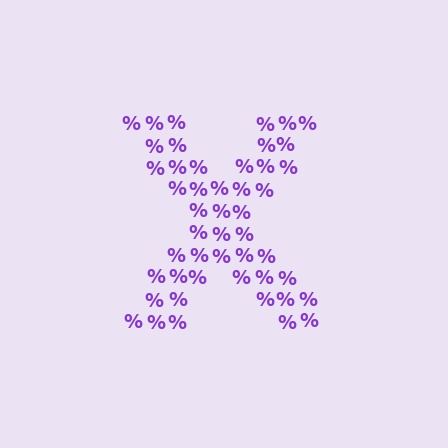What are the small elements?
The small elements are percent signs.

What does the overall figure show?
The overall figure shows the letter X.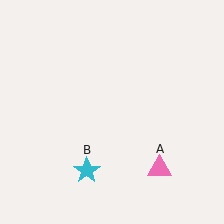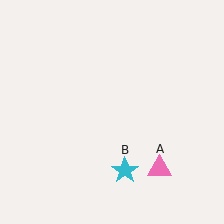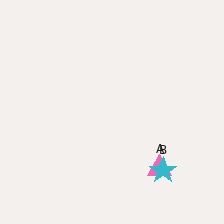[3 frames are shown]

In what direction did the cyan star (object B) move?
The cyan star (object B) moved right.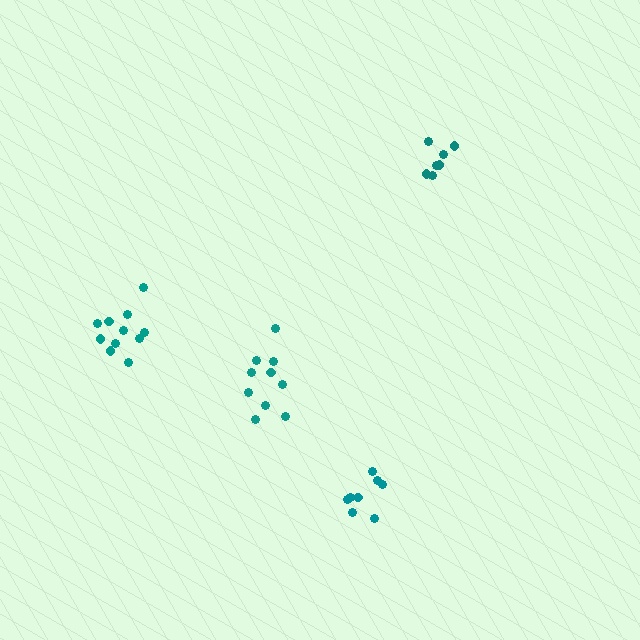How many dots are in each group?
Group 1: 10 dots, Group 2: 8 dots, Group 3: 7 dots, Group 4: 11 dots (36 total).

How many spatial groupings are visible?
There are 4 spatial groupings.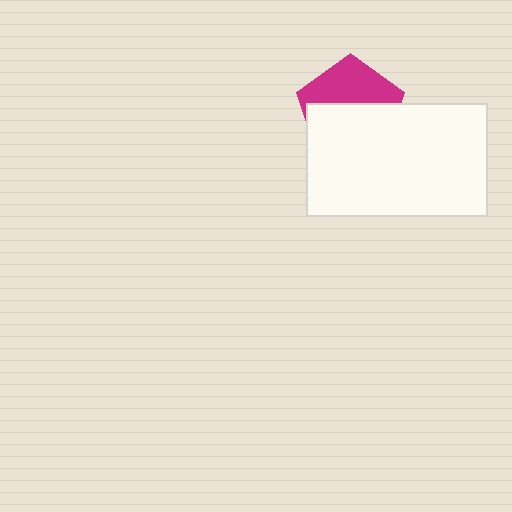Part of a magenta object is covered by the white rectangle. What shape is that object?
It is a pentagon.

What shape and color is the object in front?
The object in front is a white rectangle.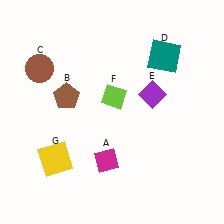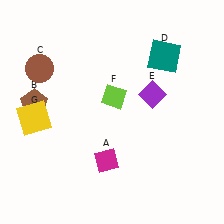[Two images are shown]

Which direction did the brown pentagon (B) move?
The brown pentagon (B) moved left.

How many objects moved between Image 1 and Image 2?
2 objects moved between the two images.